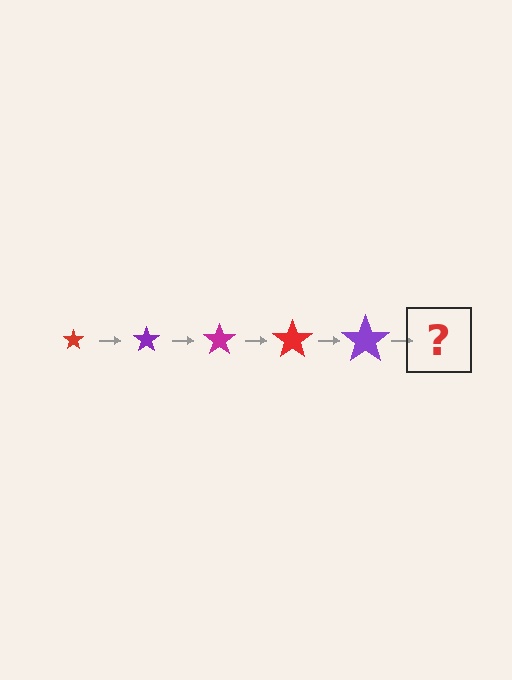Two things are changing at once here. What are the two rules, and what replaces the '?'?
The two rules are that the star grows larger each step and the color cycles through red, purple, and magenta. The '?' should be a magenta star, larger than the previous one.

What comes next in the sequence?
The next element should be a magenta star, larger than the previous one.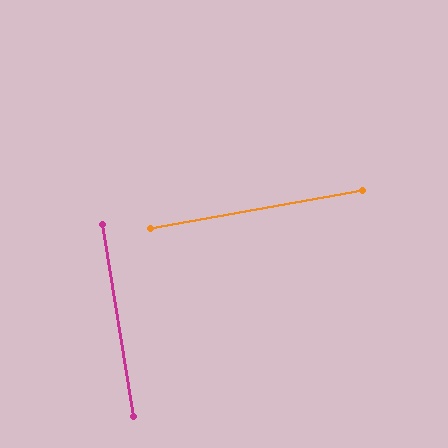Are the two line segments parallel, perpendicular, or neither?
Perpendicular — they meet at approximately 89°.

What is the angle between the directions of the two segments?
Approximately 89 degrees.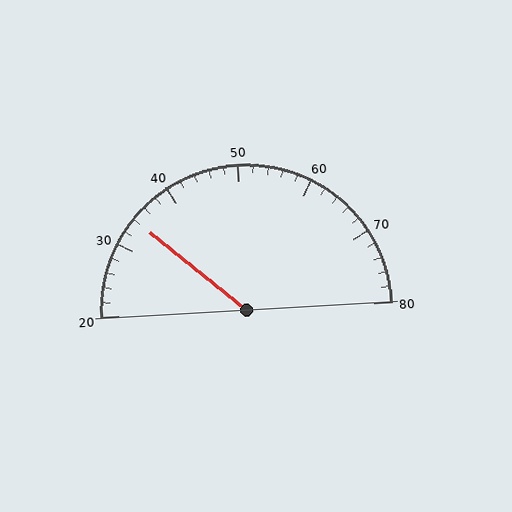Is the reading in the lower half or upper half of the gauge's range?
The reading is in the lower half of the range (20 to 80).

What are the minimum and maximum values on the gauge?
The gauge ranges from 20 to 80.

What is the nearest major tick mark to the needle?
The nearest major tick mark is 30.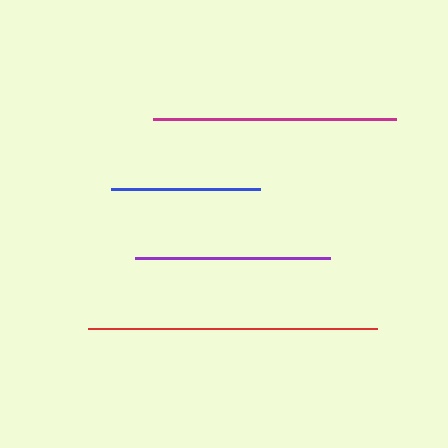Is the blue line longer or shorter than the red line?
The red line is longer than the blue line.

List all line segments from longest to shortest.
From longest to shortest: red, magenta, purple, blue.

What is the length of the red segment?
The red segment is approximately 289 pixels long.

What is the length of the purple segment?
The purple segment is approximately 195 pixels long.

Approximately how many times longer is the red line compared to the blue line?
The red line is approximately 1.9 times the length of the blue line.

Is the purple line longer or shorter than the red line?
The red line is longer than the purple line.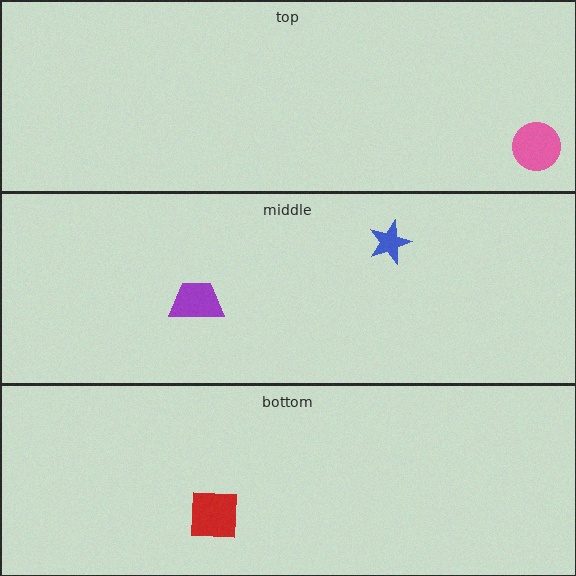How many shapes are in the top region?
1.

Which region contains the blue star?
The middle region.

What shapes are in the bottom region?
The red square.